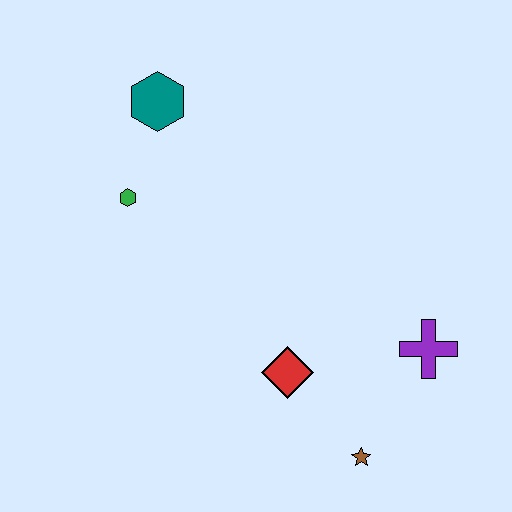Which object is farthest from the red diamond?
The teal hexagon is farthest from the red diamond.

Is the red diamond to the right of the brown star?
No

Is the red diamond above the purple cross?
No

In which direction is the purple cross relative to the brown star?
The purple cross is above the brown star.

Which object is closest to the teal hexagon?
The green hexagon is closest to the teal hexagon.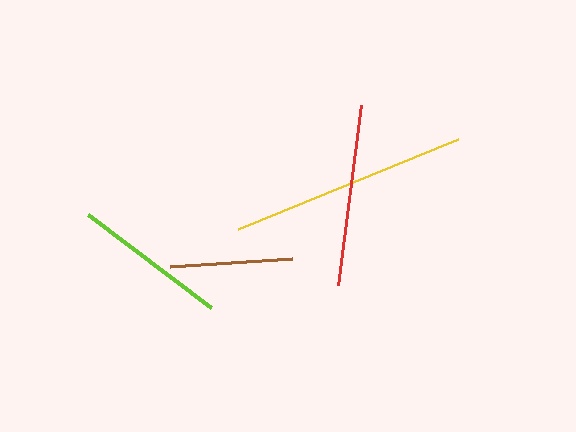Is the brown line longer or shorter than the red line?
The red line is longer than the brown line.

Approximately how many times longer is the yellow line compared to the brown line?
The yellow line is approximately 1.9 times the length of the brown line.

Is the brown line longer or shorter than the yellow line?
The yellow line is longer than the brown line.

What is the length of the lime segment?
The lime segment is approximately 154 pixels long.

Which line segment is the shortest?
The brown line is the shortest at approximately 122 pixels.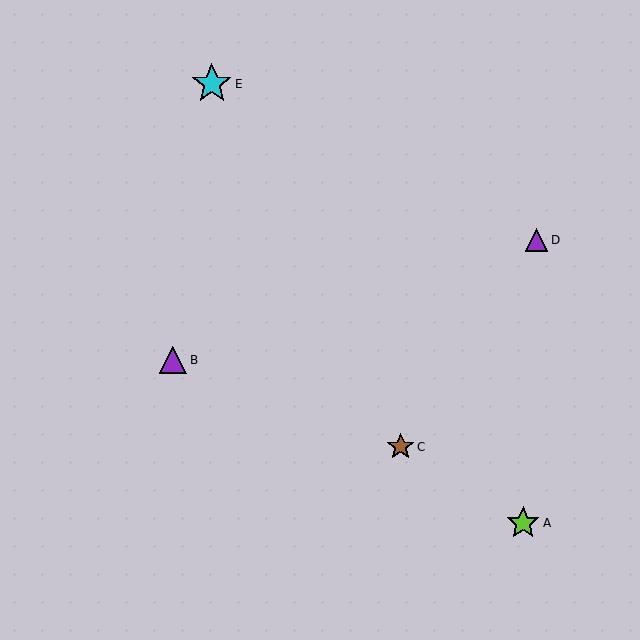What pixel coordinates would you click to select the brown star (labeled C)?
Click at (401, 447) to select the brown star C.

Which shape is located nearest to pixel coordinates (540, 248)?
The purple triangle (labeled D) at (537, 240) is nearest to that location.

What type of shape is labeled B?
Shape B is a purple triangle.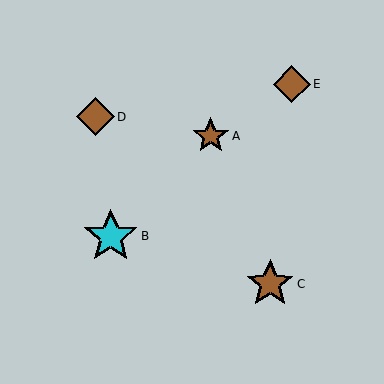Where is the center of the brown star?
The center of the brown star is at (211, 136).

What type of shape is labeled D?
Shape D is a brown diamond.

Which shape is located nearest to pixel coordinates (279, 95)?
The brown diamond (labeled E) at (292, 84) is nearest to that location.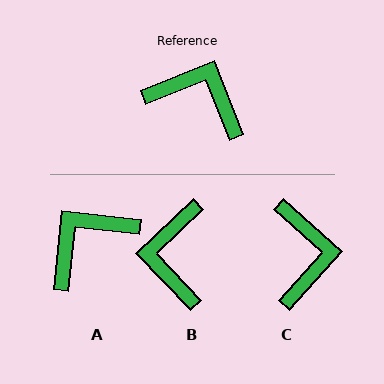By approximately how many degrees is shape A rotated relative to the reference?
Approximately 62 degrees counter-clockwise.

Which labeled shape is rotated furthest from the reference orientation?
B, about 112 degrees away.